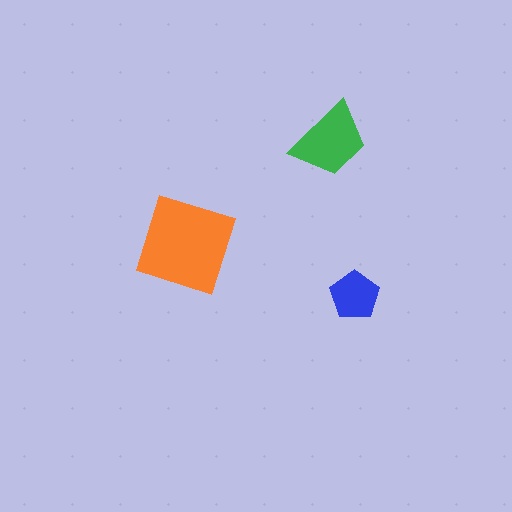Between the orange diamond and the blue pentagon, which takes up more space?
The orange diamond.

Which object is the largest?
The orange diamond.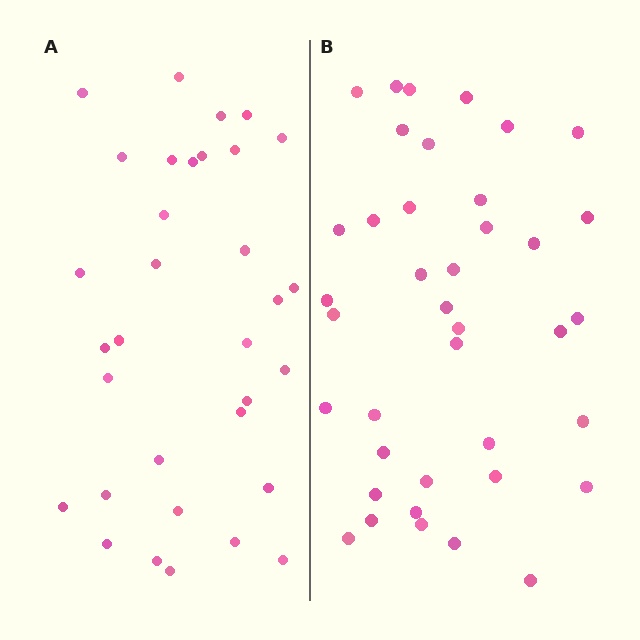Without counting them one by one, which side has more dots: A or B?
Region B (the right region) has more dots.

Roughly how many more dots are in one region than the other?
Region B has about 6 more dots than region A.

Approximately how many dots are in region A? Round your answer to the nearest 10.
About 30 dots. (The exact count is 33, which rounds to 30.)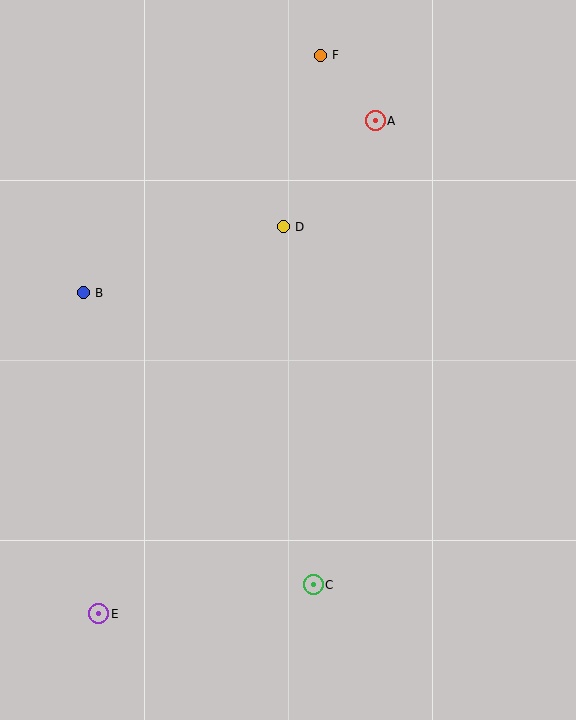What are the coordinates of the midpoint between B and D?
The midpoint between B and D is at (183, 260).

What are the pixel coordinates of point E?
Point E is at (99, 614).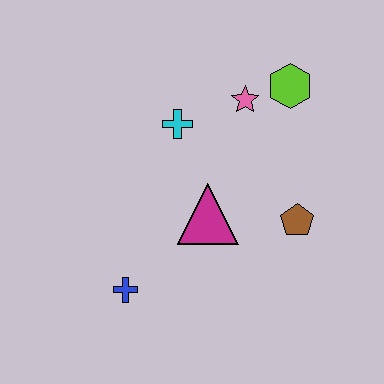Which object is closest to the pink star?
The lime hexagon is closest to the pink star.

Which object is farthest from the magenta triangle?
The lime hexagon is farthest from the magenta triangle.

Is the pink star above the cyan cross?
Yes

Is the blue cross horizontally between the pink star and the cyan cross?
No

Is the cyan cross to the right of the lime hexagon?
No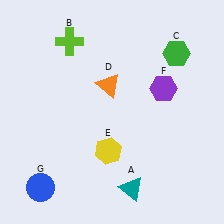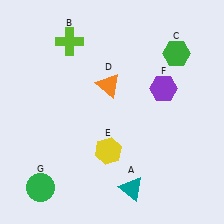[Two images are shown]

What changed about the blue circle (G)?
In Image 1, G is blue. In Image 2, it changed to green.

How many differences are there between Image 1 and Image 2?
There is 1 difference between the two images.